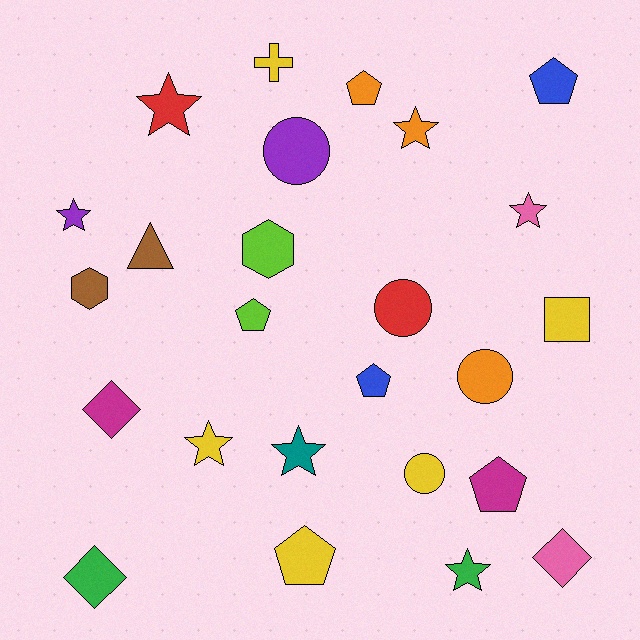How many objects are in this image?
There are 25 objects.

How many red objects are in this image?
There are 2 red objects.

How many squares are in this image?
There is 1 square.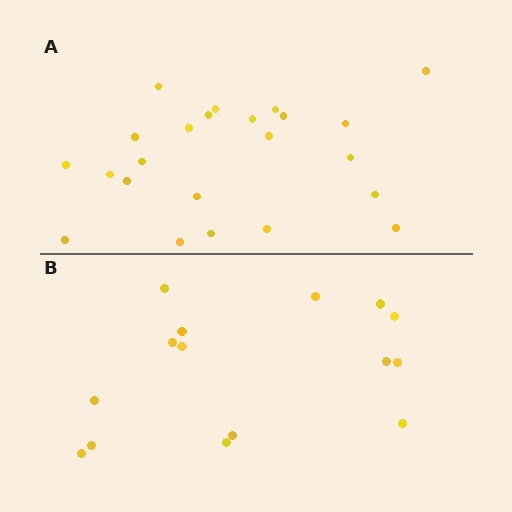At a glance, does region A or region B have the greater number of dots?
Region A (the top region) has more dots.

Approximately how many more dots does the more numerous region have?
Region A has roughly 8 or so more dots than region B.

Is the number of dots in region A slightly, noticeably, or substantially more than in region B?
Region A has substantially more. The ratio is roughly 1.5 to 1.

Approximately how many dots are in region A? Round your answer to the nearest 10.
About 20 dots. (The exact count is 23, which rounds to 20.)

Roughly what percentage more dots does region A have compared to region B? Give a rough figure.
About 55% more.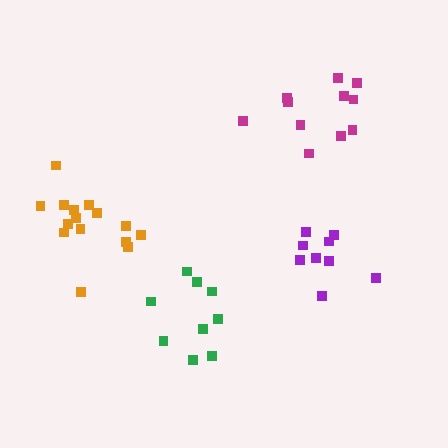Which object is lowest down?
The green cluster is bottommost.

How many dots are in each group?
Group 1: 15 dots, Group 2: 9 dots, Group 3: 9 dots, Group 4: 11 dots (44 total).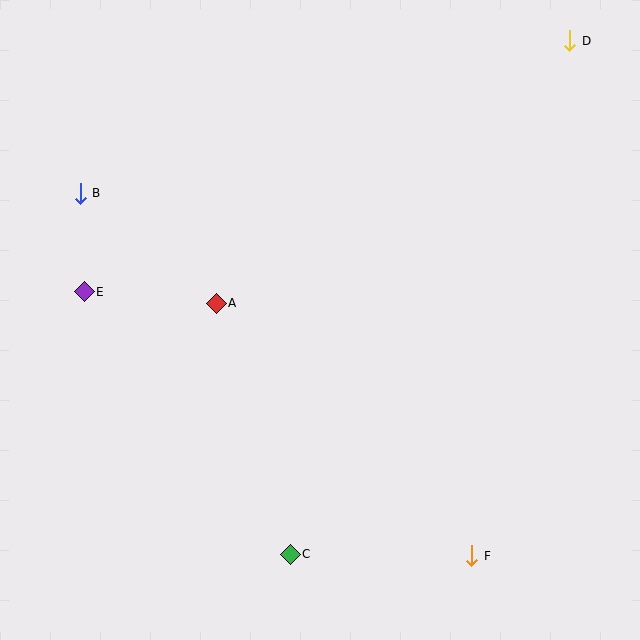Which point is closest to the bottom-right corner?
Point F is closest to the bottom-right corner.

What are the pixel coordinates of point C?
Point C is at (290, 554).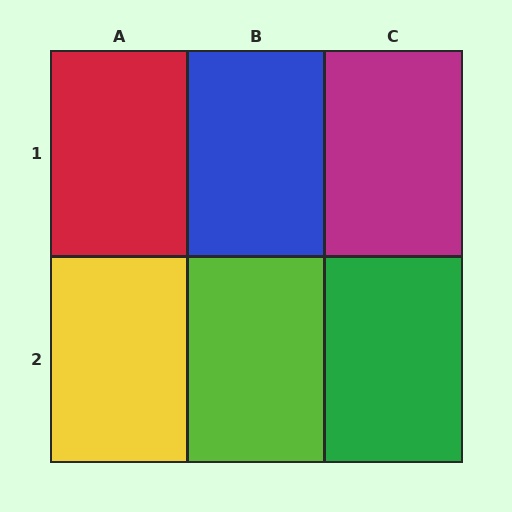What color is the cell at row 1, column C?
Magenta.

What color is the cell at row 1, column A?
Red.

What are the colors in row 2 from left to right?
Yellow, lime, green.